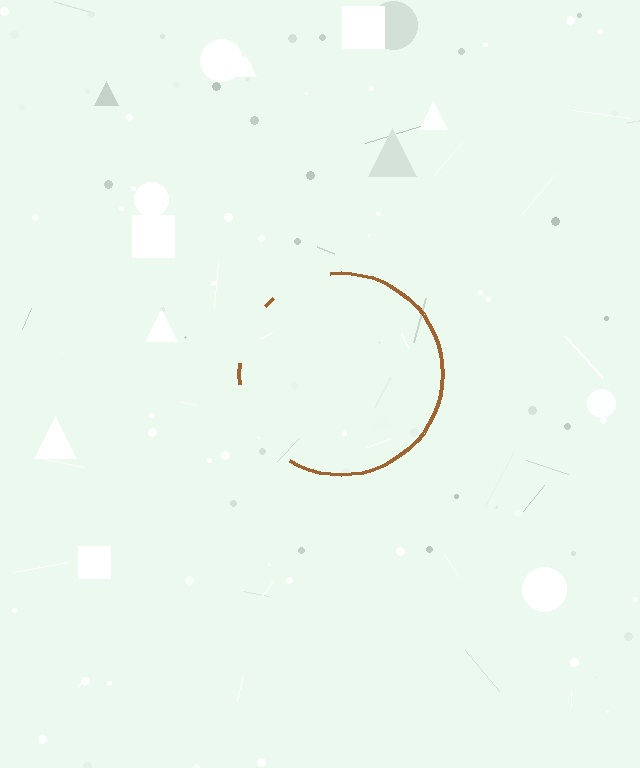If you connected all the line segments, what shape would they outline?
They would outline a circle.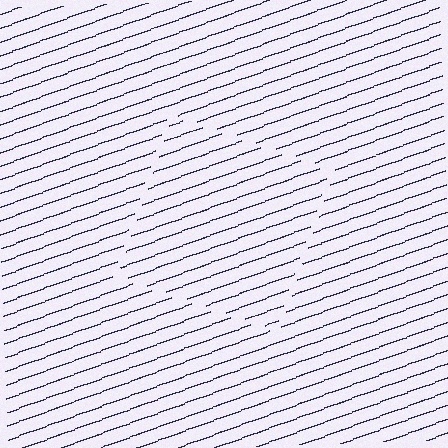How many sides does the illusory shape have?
4 sides — the line-ends trace a square.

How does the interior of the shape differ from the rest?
The interior of the shape contains the same grating, shifted by half a period — the contour is defined by the phase discontinuity where line-ends from the inner and outer gratings abut.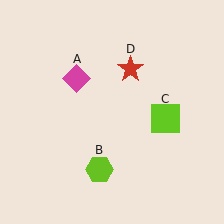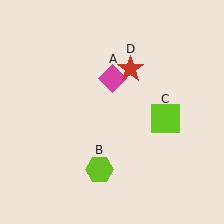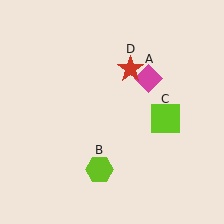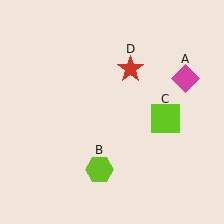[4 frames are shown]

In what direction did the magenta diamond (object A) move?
The magenta diamond (object A) moved right.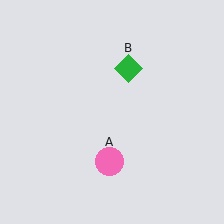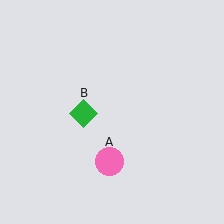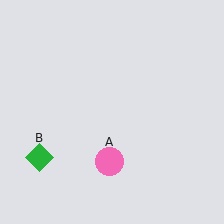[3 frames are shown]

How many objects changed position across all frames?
1 object changed position: green diamond (object B).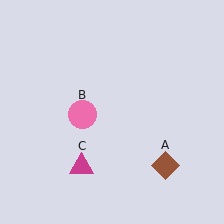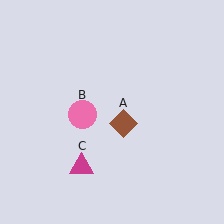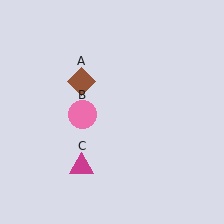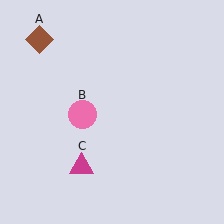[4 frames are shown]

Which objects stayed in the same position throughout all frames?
Pink circle (object B) and magenta triangle (object C) remained stationary.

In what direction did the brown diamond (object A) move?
The brown diamond (object A) moved up and to the left.